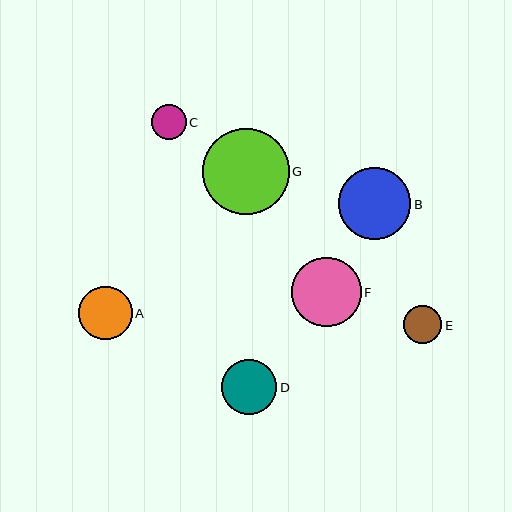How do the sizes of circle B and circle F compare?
Circle B and circle F are approximately the same size.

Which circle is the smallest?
Circle C is the smallest with a size of approximately 34 pixels.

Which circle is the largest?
Circle G is the largest with a size of approximately 86 pixels.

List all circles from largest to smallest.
From largest to smallest: G, B, F, D, A, E, C.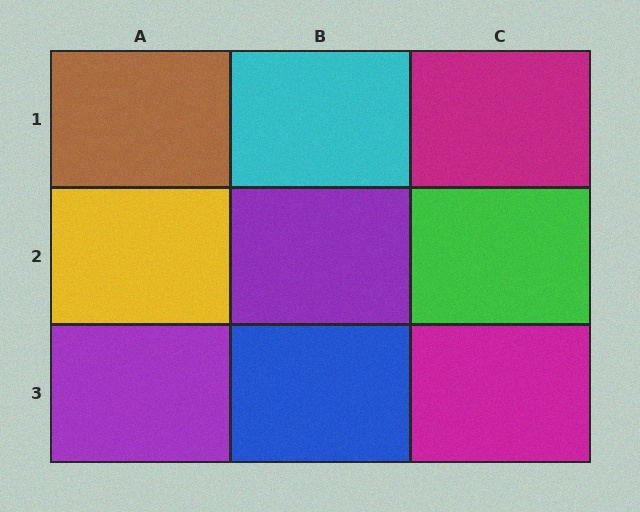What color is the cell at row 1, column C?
Magenta.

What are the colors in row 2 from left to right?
Yellow, purple, green.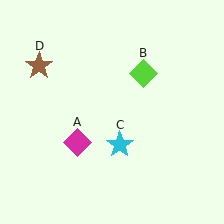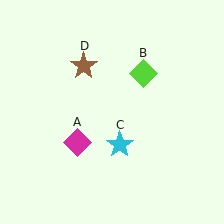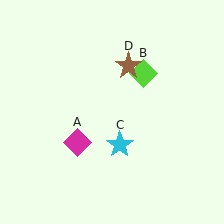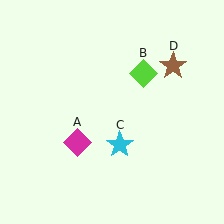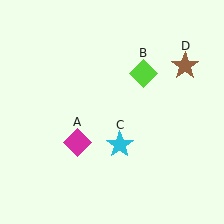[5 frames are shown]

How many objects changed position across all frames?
1 object changed position: brown star (object D).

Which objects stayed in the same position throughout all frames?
Magenta diamond (object A) and lime diamond (object B) and cyan star (object C) remained stationary.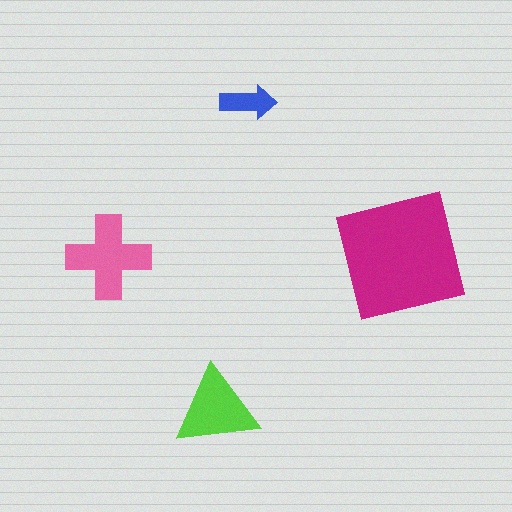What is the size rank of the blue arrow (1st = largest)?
4th.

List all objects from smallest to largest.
The blue arrow, the lime triangle, the pink cross, the magenta square.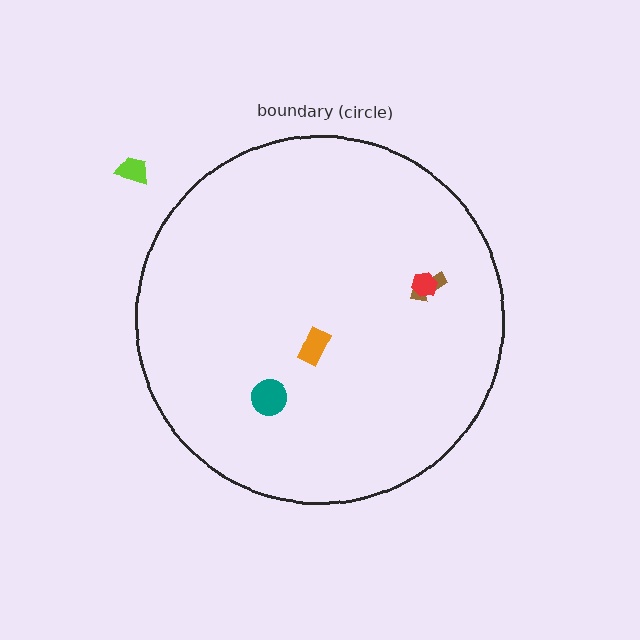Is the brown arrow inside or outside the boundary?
Inside.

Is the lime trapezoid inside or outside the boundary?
Outside.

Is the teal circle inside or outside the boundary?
Inside.